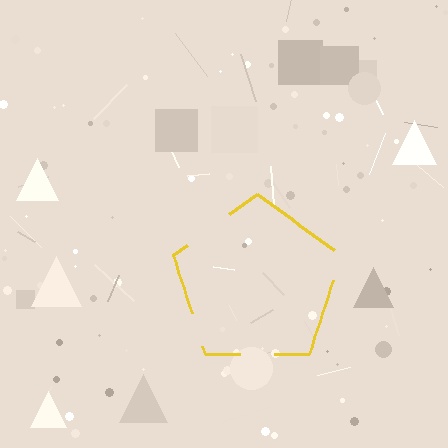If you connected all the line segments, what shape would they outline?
They would outline a pentagon.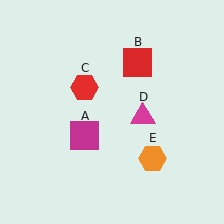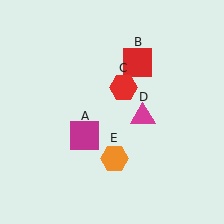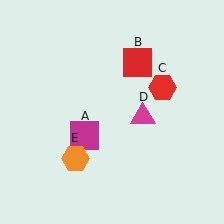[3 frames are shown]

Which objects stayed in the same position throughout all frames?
Magenta square (object A) and red square (object B) and magenta triangle (object D) remained stationary.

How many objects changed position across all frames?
2 objects changed position: red hexagon (object C), orange hexagon (object E).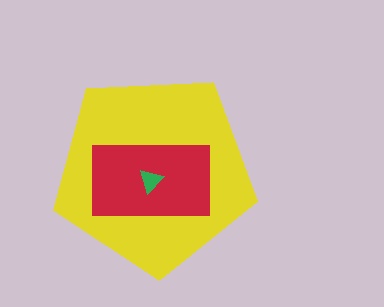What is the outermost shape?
The yellow pentagon.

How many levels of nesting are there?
3.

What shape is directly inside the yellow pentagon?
The red rectangle.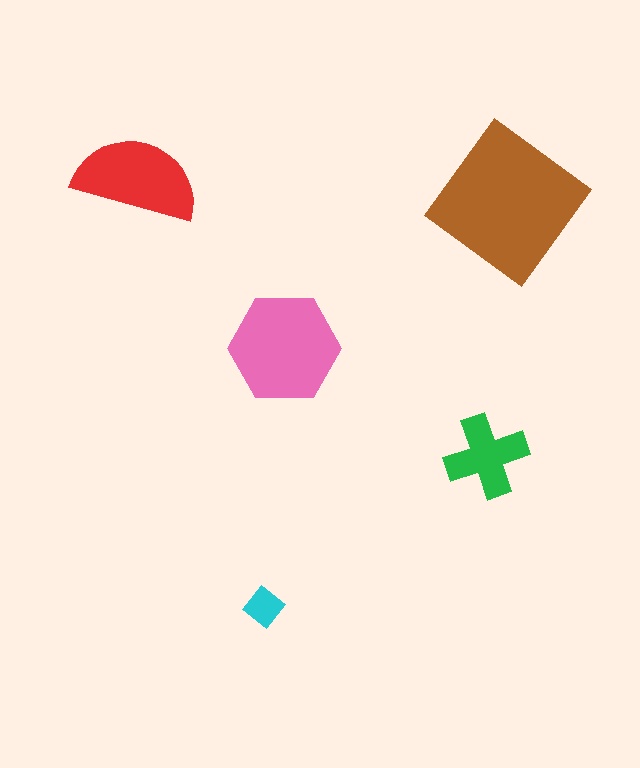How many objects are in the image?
There are 5 objects in the image.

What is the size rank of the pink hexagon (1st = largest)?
2nd.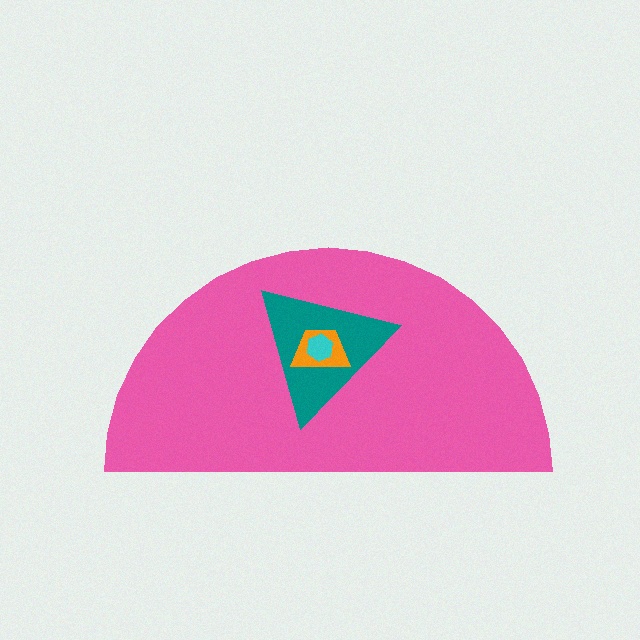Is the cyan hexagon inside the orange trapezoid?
Yes.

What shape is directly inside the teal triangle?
The orange trapezoid.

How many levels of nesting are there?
4.